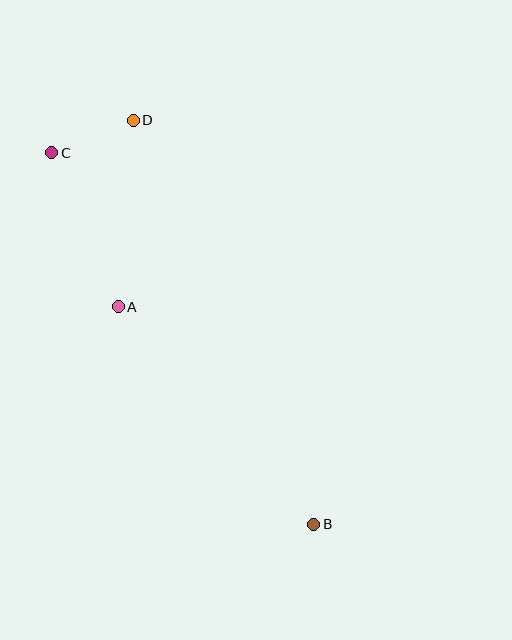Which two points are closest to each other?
Points C and D are closest to each other.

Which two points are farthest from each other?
Points B and C are farthest from each other.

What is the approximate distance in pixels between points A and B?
The distance between A and B is approximately 293 pixels.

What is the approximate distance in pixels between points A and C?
The distance between A and C is approximately 168 pixels.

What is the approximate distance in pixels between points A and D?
The distance between A and D is approximately 187 pixels.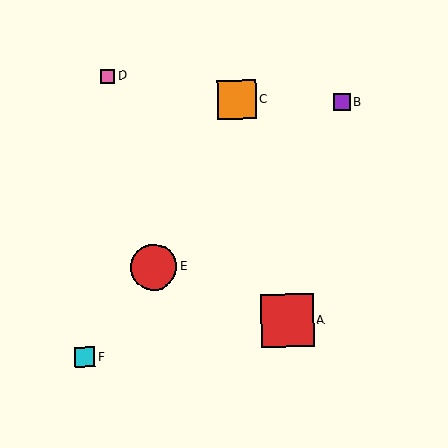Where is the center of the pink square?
The center of the pink square is at (108, 76).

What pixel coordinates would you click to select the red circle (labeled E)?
Click at (154, 267) to select the red circle E.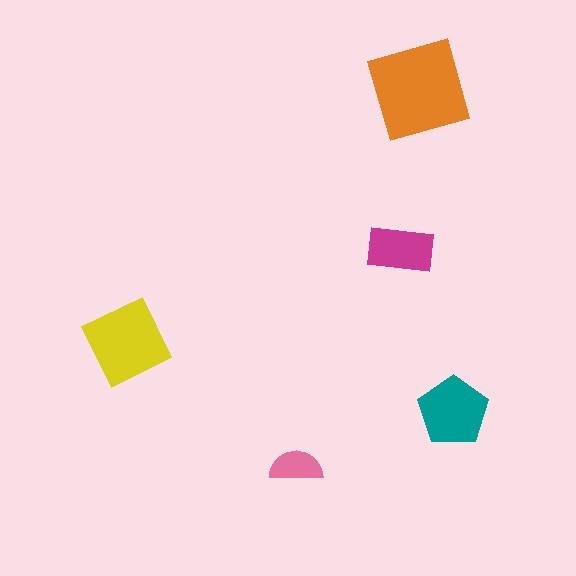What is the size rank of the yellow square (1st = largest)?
2nd.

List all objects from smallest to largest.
The pink semicircle, the magenta rectangle, the teal pentagon, the yellow square, the orange diamond.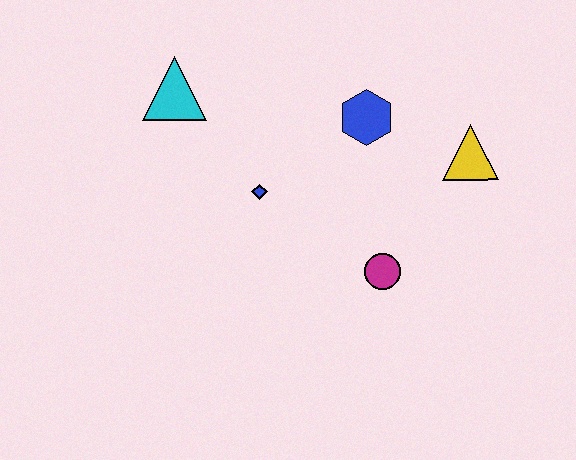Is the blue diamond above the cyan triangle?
No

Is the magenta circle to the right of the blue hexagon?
Yes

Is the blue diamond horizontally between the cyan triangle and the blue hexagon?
Yes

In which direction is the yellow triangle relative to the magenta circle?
The yellow triangle is above the magenta circle.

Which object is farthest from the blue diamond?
The yellow triangle is farthest from the blue diamond.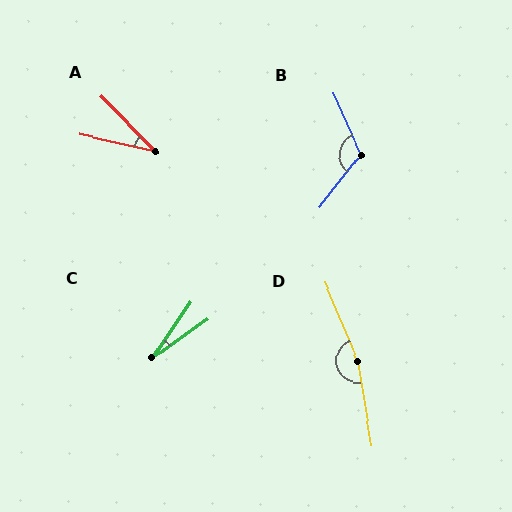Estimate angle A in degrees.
Approximately 33 degrees.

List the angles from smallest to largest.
C (20°), A (33°), B (118°), D (166°).